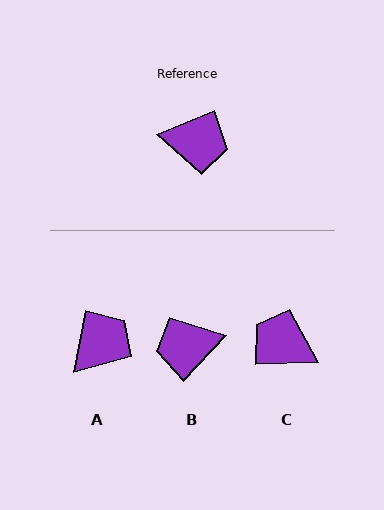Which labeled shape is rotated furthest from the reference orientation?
C, about 160 degrees away.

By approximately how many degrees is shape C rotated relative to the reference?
Approximately 160 degrees counter-clockwise.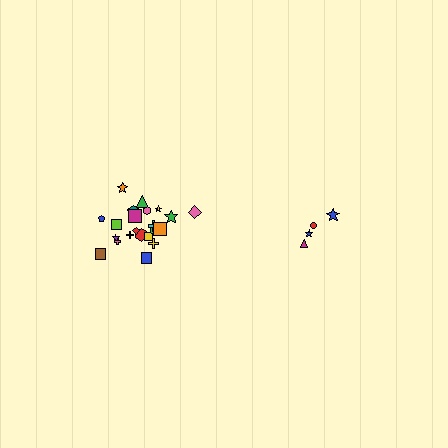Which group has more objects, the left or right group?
The left group.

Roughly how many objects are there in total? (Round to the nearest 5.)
Roughly 25 objects in total.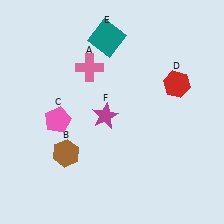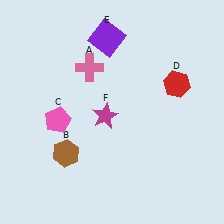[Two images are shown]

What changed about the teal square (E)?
In Image 1, E is teal. In Image 2, it changed to purple.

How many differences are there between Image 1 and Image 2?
There is 1 difference between the two images.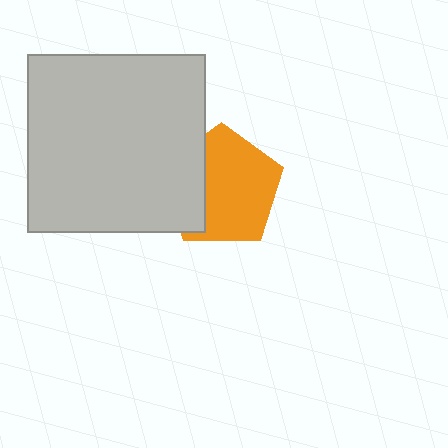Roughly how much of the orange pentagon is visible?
Most of it is visible (roughly 70%).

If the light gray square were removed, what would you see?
You would see the complete orange pentagon.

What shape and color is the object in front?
The object in front is a light gray square.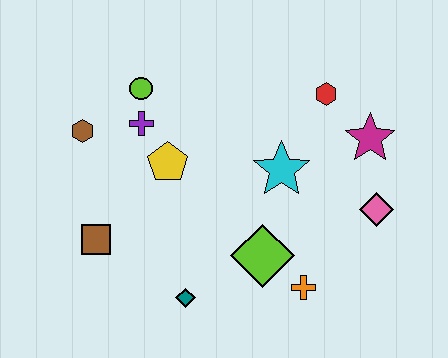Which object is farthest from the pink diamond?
The brown hexagon is farthest from the pink diamond.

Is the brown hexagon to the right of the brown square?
No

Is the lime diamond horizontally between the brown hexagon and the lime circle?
No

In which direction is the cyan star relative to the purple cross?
The cyan star is to the right of the purple cross.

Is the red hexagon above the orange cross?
Yes